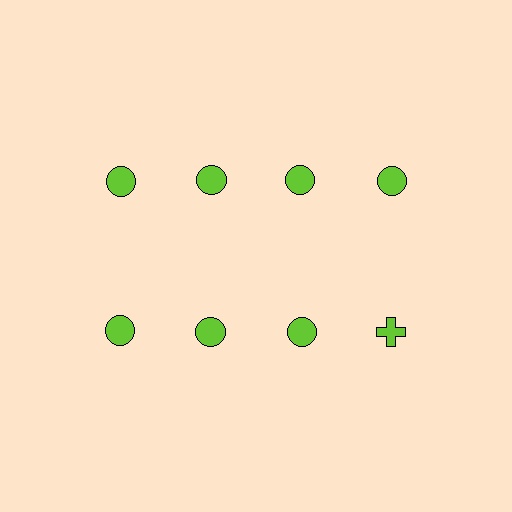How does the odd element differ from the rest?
It has a different shape: cross instead of circle.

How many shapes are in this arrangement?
There are 8 shapes arranged in a grid pattern.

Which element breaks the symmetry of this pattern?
The lime cross in the second row, second from right column breaks the symmetry. All other shapes are lime circles.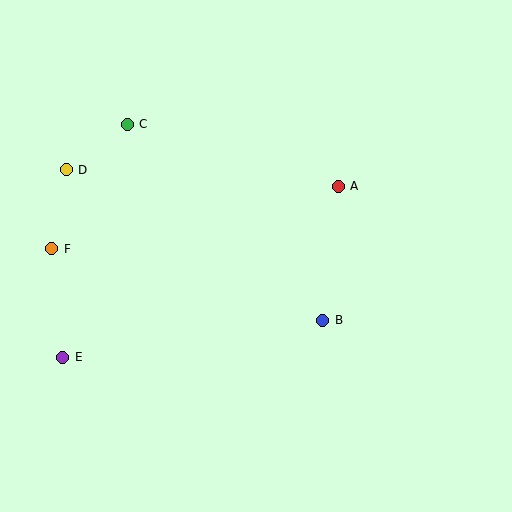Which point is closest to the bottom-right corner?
Point B is closest to the bottom-right corner.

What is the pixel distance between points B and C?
The distance between B and C is 277 pixels.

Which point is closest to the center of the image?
Point B at (323, 320) is closest to the center.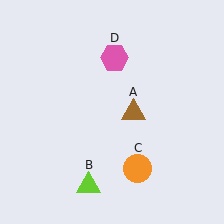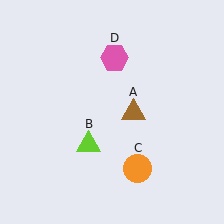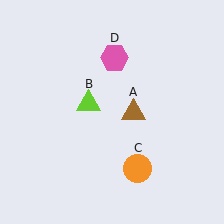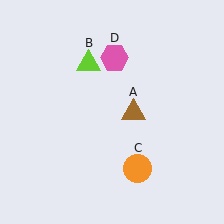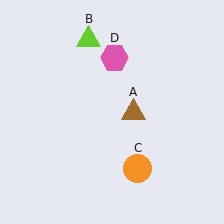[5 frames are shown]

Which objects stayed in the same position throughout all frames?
Brown triangle (object A) and orange circle (object C) and pink hexagon (object D) remained stationary.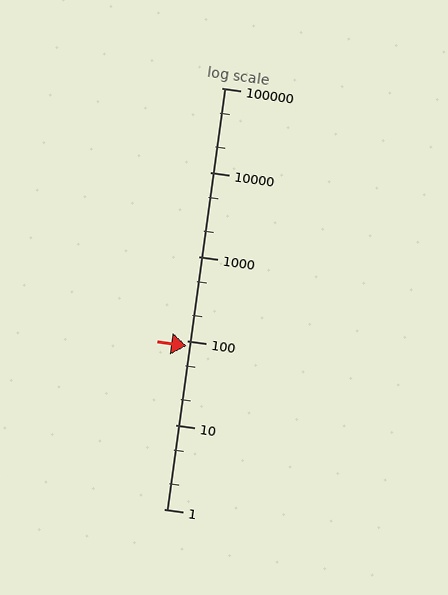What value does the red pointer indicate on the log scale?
The pointer indicates approximately 86.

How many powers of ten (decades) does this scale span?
The scale spans 5 decades, from 1 to 100000.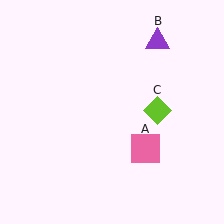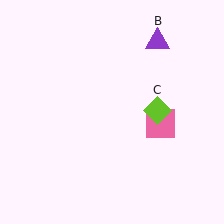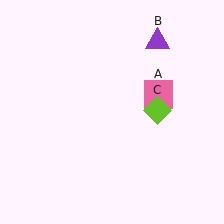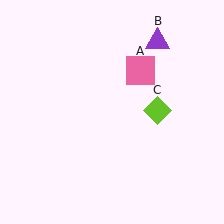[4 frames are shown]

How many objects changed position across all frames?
1 object changed position: pink square (object A).